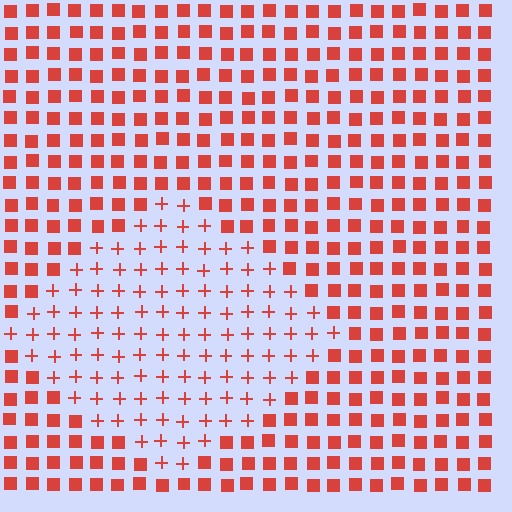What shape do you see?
I see a diamond.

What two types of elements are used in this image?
The image uses plus signs inside the diamond region and squares outside it.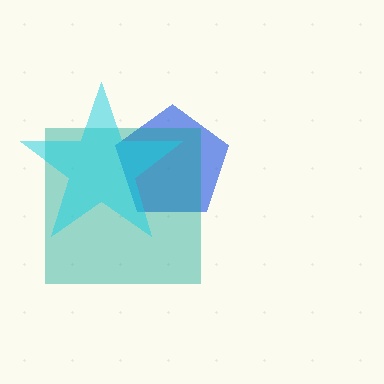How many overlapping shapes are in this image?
There are 3 overlapping shapes in the image.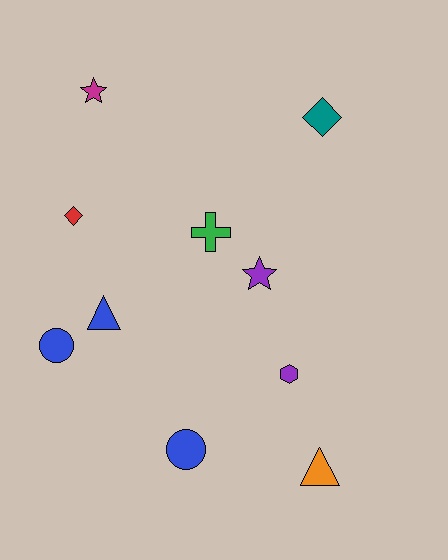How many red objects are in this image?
There is 1 red object.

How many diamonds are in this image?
There are 2 diamonds.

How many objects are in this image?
There are 10 objects.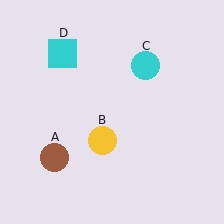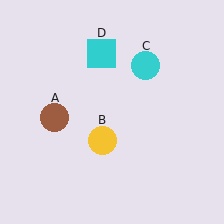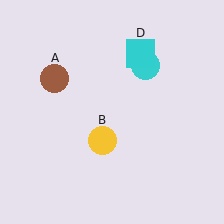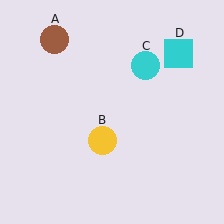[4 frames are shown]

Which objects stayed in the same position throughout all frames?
Yellow circle (object B) and cyan circle (object C) remained stationary.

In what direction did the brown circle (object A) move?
The brown circle (object A) moved up.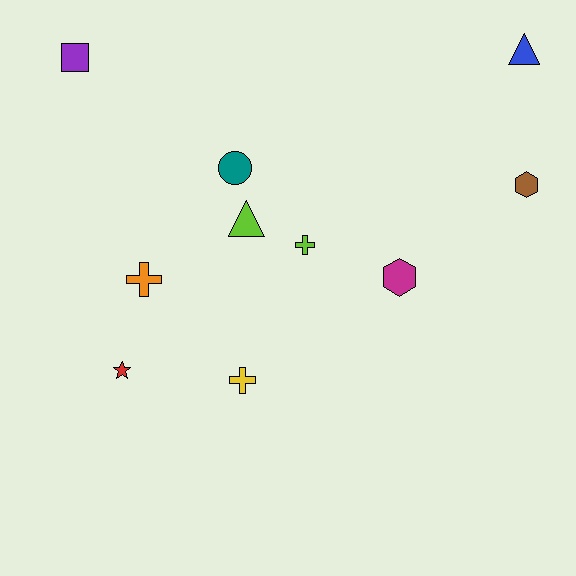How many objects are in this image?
There are 10 objects.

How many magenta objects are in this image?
There is 1 magenta object.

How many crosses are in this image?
There are 3 crosses.